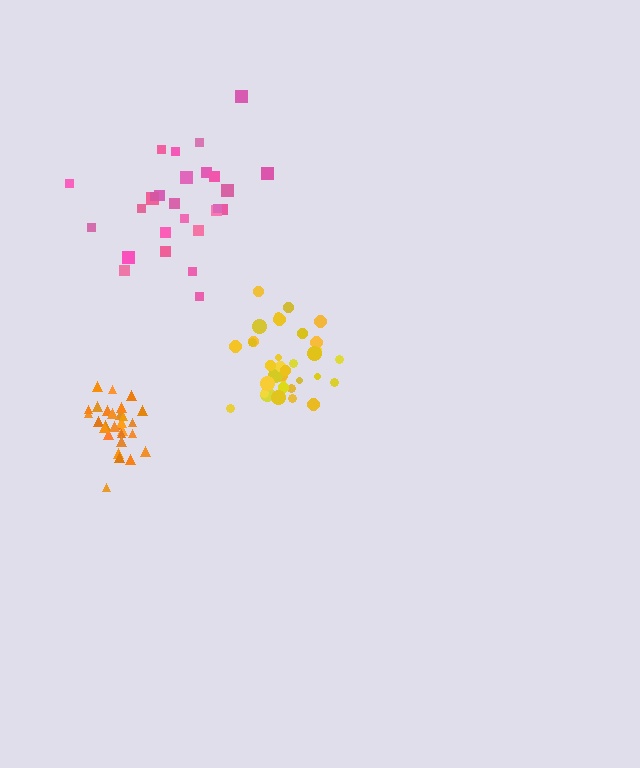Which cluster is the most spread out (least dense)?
Pink.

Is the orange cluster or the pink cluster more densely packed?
Orange.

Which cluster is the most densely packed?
Orange.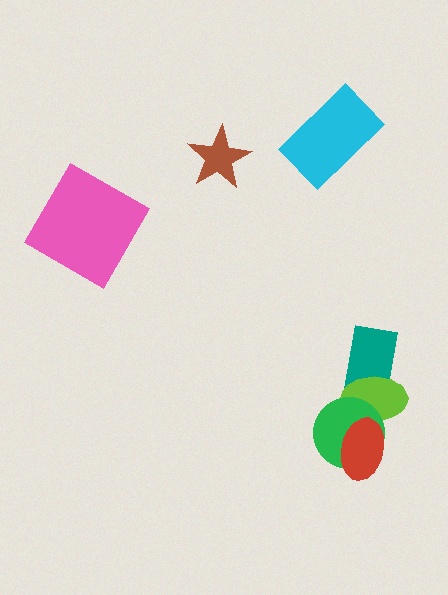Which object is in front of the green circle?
The red ellipse is in front of the green circle.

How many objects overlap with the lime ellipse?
3 objects overlap with the lime ellipse.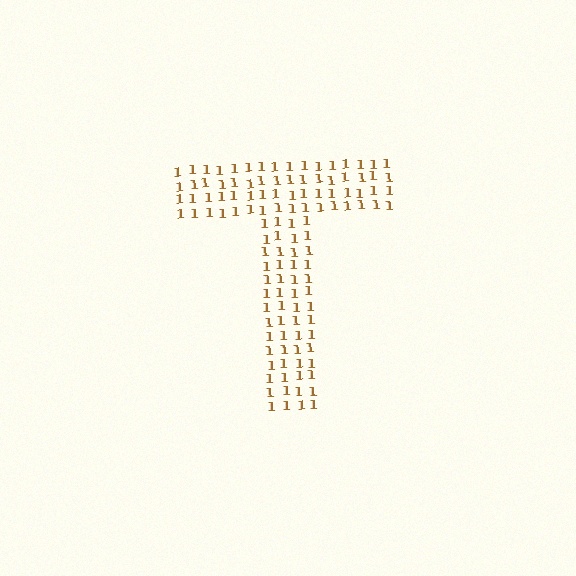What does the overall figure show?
The overall figure shows the letter T.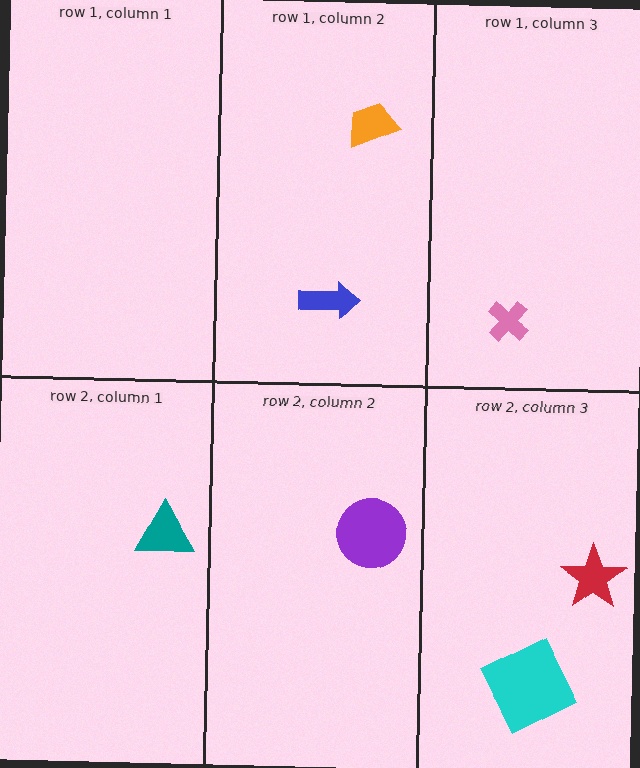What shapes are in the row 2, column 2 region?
The purple circle.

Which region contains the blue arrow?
The row 1, column 2 region.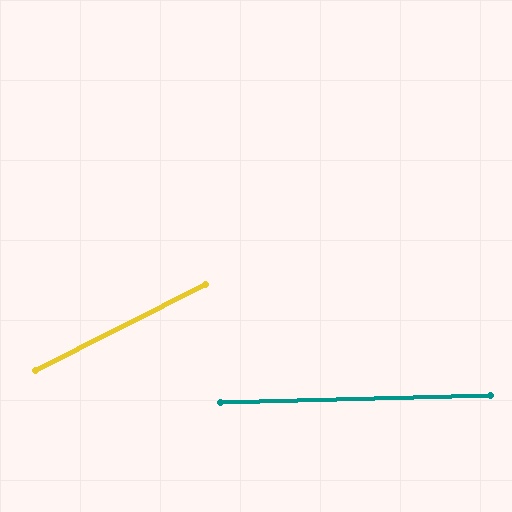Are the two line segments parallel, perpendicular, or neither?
Neither parallel nor perpendicular — they differ by about 26°.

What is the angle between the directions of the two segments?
Approximately 26 degrees.